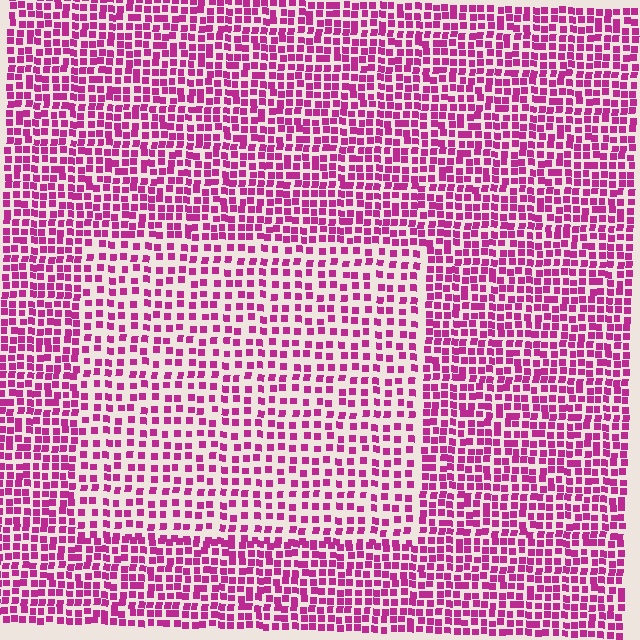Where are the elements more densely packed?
The elements are more densely packed outside the rectangle boundary.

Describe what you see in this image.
The image contains small magenta elements arranged at two different densities. A rectangle-shaped region is visible where the elements are less densely packed than the surrounding area.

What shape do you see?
I see a rectangle.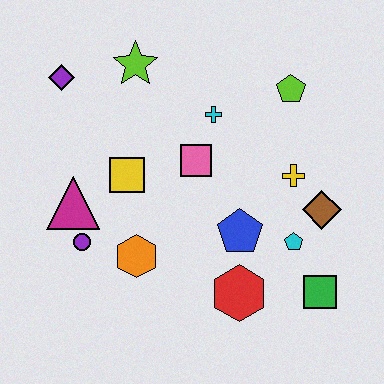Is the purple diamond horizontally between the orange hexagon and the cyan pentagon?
No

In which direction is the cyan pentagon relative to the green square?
The cyan pentagon is above the green square.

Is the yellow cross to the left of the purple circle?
No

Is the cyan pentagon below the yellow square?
Yes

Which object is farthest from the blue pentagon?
The purple diamond is farthest from the blue pentagon.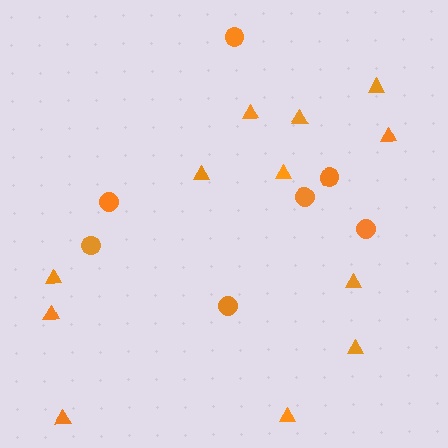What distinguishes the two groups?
There are 2 groups: one group of triangles (12) and one group of circles (7).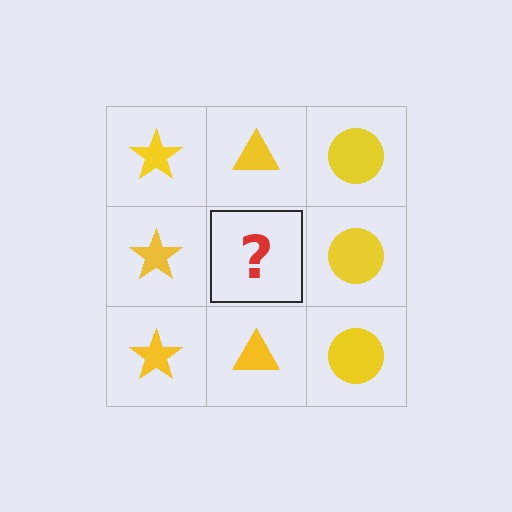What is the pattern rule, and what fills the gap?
The rule is that each column has a consistent shape. The gap should be filled with a yellow triangle.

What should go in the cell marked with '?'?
The missing cell should contain a yellow triangle.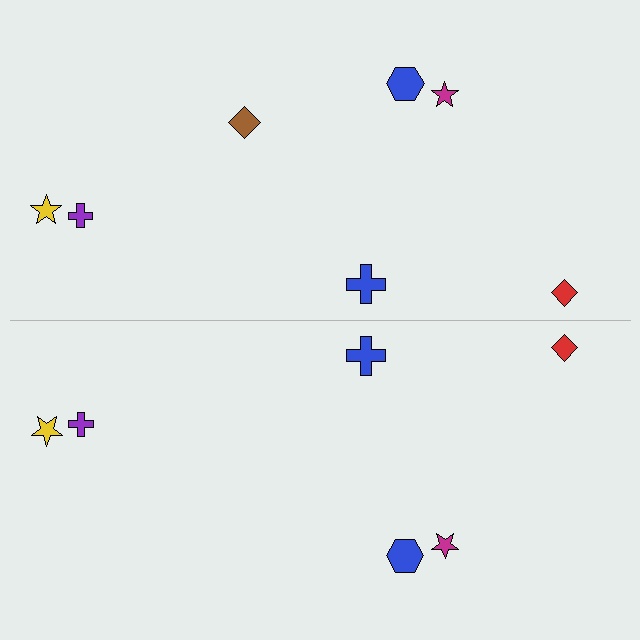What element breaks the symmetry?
A brown diamond is missing from the bottom side.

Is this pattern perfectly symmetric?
No, the pattern is not perfectly symmetric. A brown diamond is missing from the bottom side.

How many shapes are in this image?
There are 13 shapes in this image.